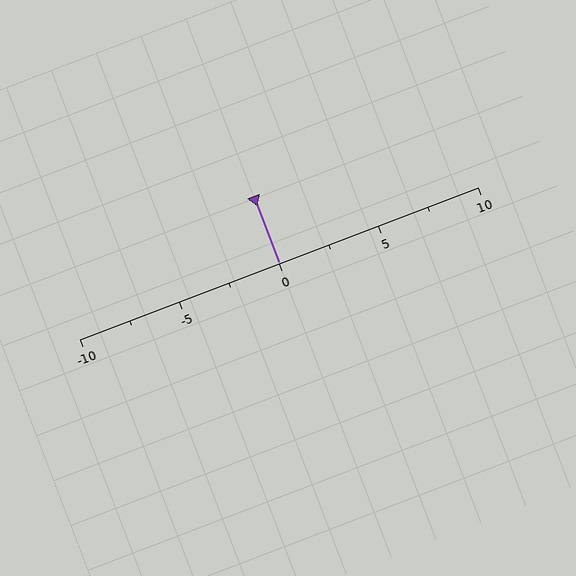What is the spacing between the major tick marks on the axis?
The major ticks are spaced 5 apart.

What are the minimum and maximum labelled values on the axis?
The axis runs from -10 to 10.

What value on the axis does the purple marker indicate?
The marker indicates approximately 0.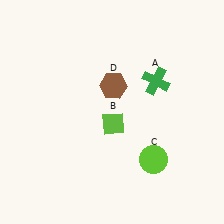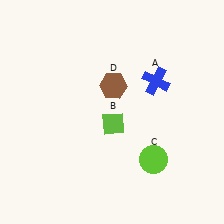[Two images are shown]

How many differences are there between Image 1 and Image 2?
There is 1 difference between the two images.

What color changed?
The cross (A) changed from green in Image 1 to blue in Image 2.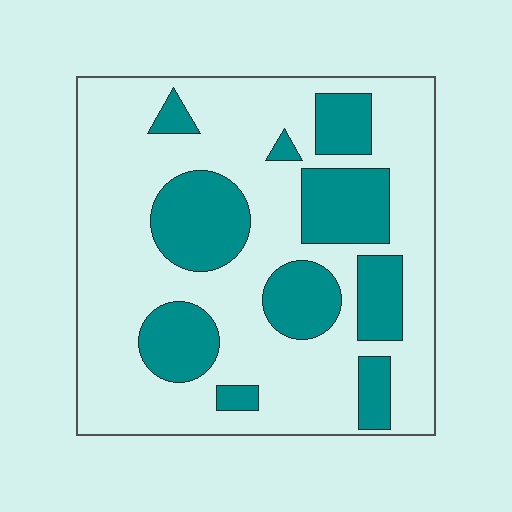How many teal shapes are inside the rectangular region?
10.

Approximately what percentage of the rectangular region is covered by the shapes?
Approximately 30%.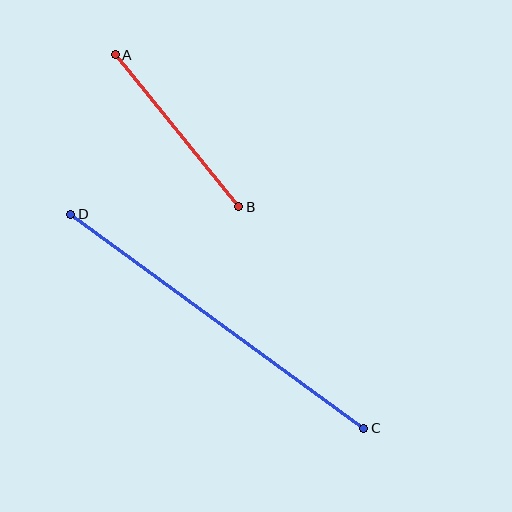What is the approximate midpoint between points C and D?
The midpoint is at approximately (217, 321) pixels.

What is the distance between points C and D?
The distance is approximately 363 pixels.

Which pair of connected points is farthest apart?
Points C and D are farthest apart.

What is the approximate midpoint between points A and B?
The midpoint is at approximately (177, 131) pixels.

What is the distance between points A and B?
The distance is approximately 196 pixels.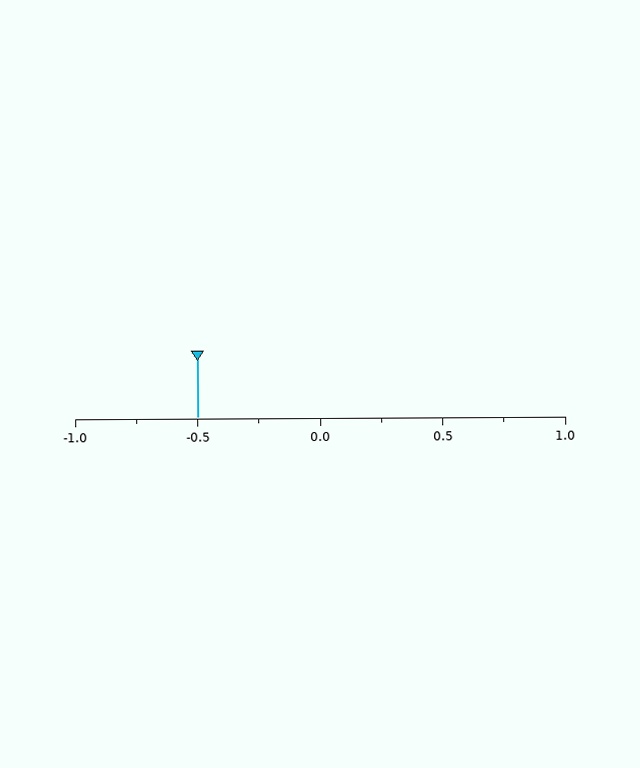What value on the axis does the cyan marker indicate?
The marker indicates approximately -0.5.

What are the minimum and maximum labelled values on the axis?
The axis runs from -1.0 to 1.0.